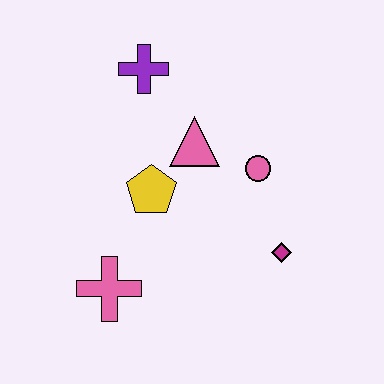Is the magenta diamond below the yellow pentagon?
Yes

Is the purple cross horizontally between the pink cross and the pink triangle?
Yes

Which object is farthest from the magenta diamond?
The purple cross is farthest from the magenta diamond.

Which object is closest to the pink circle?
The pink triangle is closest to the pink circle.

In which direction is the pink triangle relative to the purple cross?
The pink triangle is below the purple cross.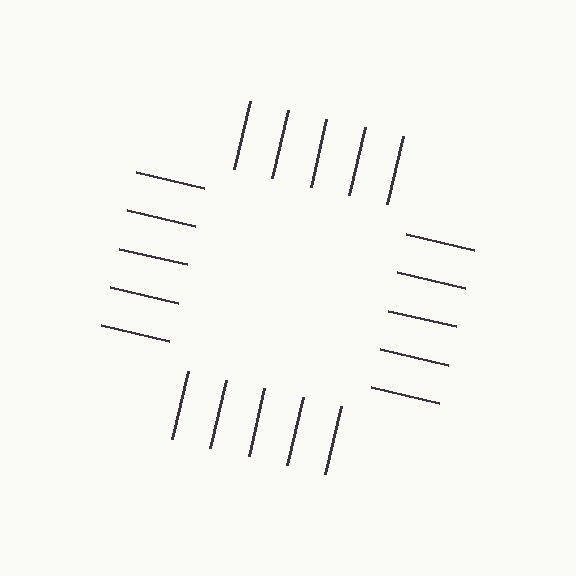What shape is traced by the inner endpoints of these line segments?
An illusory square — the line segments terminate on its edges but no continuous stroke is drawn.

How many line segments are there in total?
20 — 5 along each of the 4 edges.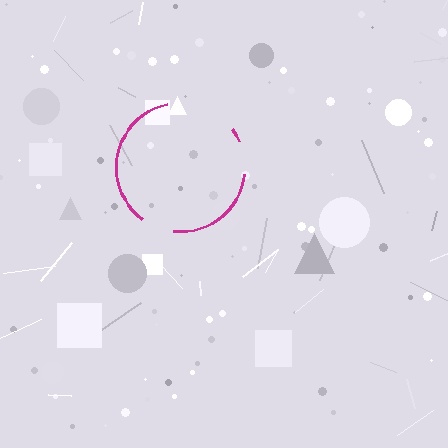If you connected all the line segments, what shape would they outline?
They would outline a circle.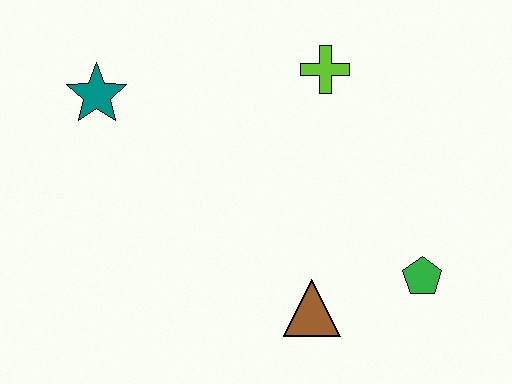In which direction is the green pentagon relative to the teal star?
The green pentagon is to the right of the teal star.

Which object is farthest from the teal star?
The green pentagon is farthest from the teal star.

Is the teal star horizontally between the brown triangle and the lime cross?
No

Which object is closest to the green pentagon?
The brown triangle is closest to the green pentagon.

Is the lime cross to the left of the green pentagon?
Yes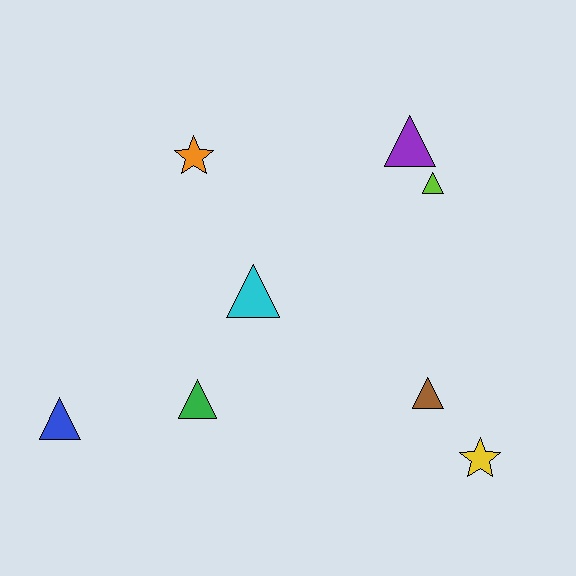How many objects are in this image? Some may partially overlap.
There are 8 objects.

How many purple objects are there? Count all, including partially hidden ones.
There is 1 purple object.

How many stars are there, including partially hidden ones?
There are 2 stars.